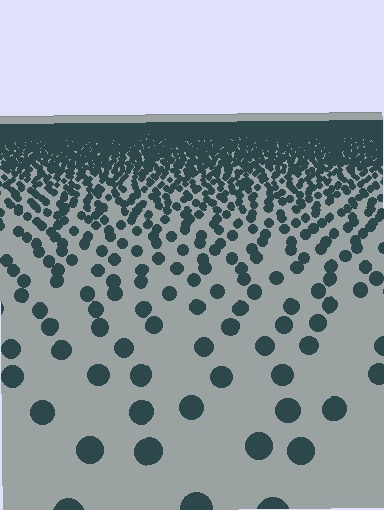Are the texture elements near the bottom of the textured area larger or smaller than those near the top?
Larger. Near the bottom, elements are closer to the viewer and appear at a bigger on-screen size.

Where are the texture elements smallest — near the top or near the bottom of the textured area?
Near the top.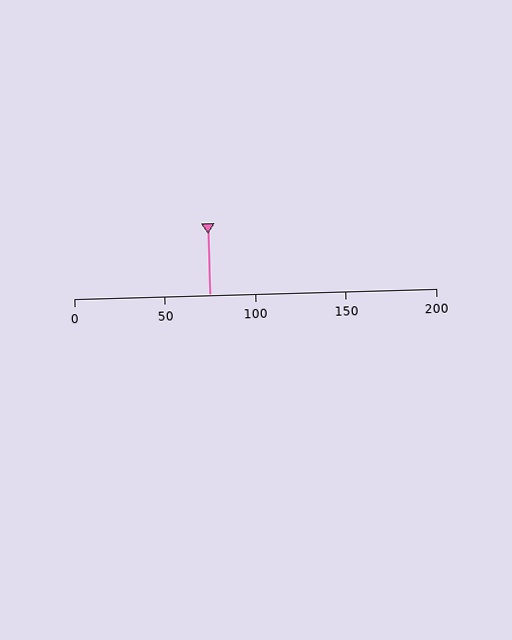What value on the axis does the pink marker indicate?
The marker indicates approximately 75.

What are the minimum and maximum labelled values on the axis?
The axis runs from 0 to 200.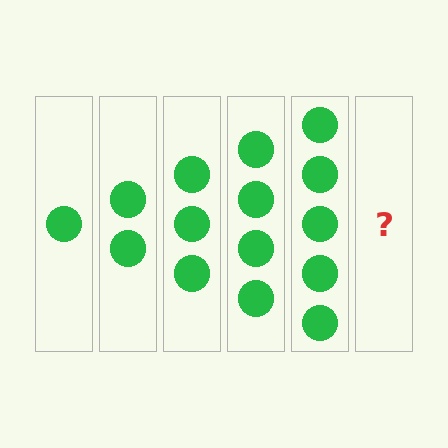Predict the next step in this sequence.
The next step is 6 circles.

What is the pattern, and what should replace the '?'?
The pattern is that each step adds one more circle. The '?' should be 6 circles.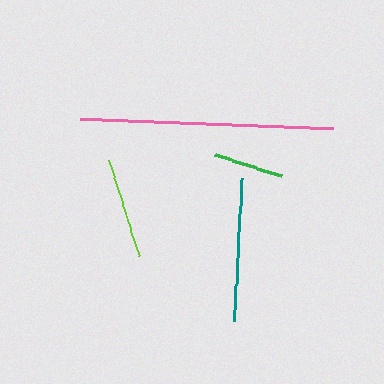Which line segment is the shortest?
The green line is the shortest at approximately 70 pixels.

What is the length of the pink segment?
The pink segment is approximately 253 pixels long.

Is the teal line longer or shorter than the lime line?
The teal line is longer than the lime line.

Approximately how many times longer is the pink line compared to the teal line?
The pink line is approximately 1.8 times the length of the teal line.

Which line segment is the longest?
The pink line is the longest at approximately 253 pixels.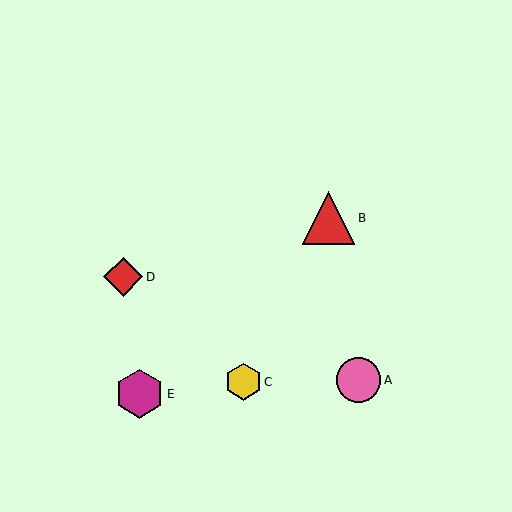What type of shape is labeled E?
Shape E is a magenta hexagon.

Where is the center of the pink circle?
The center of the pink circle is at (359, 380).